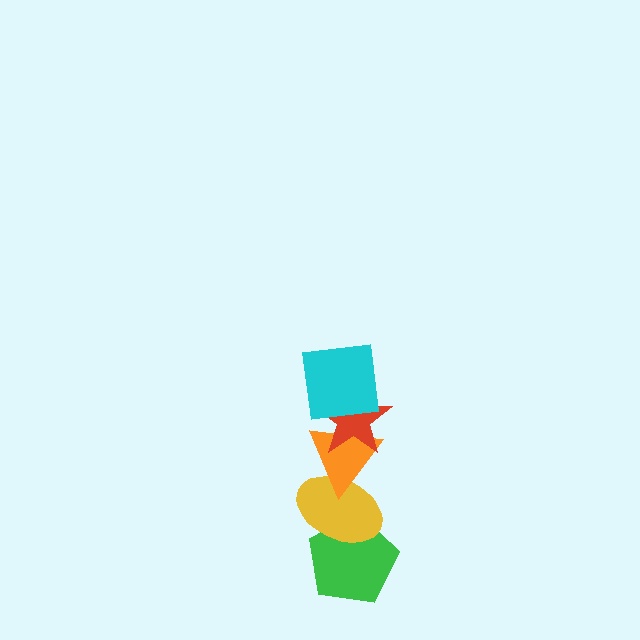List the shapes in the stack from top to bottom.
From top to bottom: the cyan square, the red star, the orange triangle, the yellow ellipse, the green pentagon.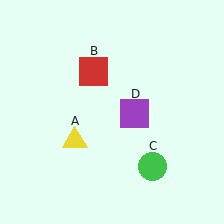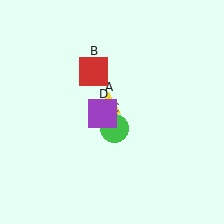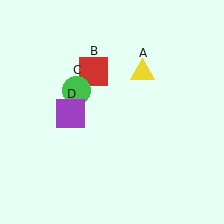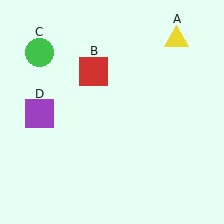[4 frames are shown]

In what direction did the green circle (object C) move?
The green circle (object C) moved up and to the left.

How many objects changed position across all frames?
3 objects changed position: yellow triangle (object A), green circle (object C), purple square (object D).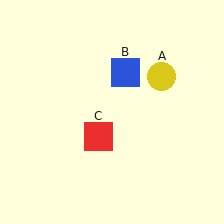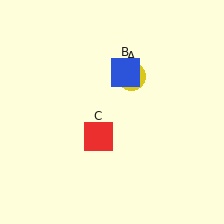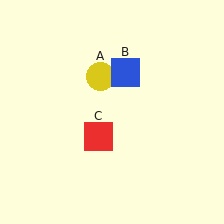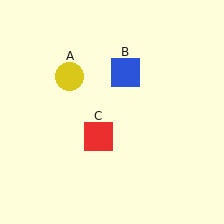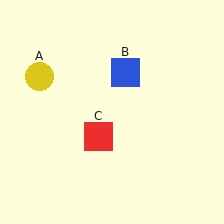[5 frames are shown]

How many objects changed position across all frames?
1 object changed position: yellow circle (object A).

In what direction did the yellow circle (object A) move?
The yellow circle (object A) moved left.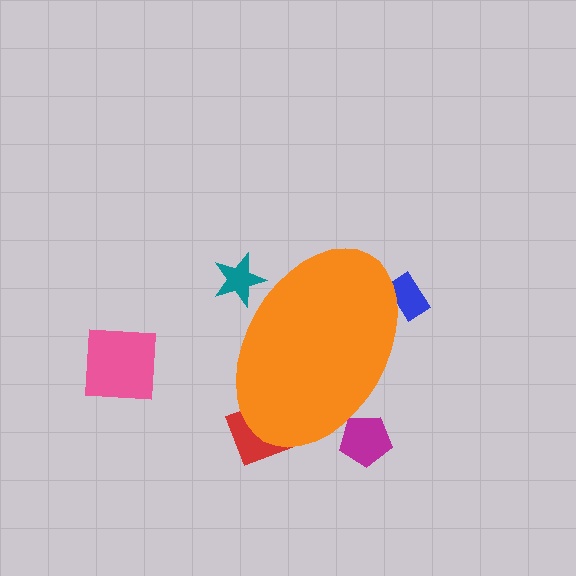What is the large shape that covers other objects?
An orange ellipse.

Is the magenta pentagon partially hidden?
Yes, the magenta pentagon is partially hidden behind the orange ellipse.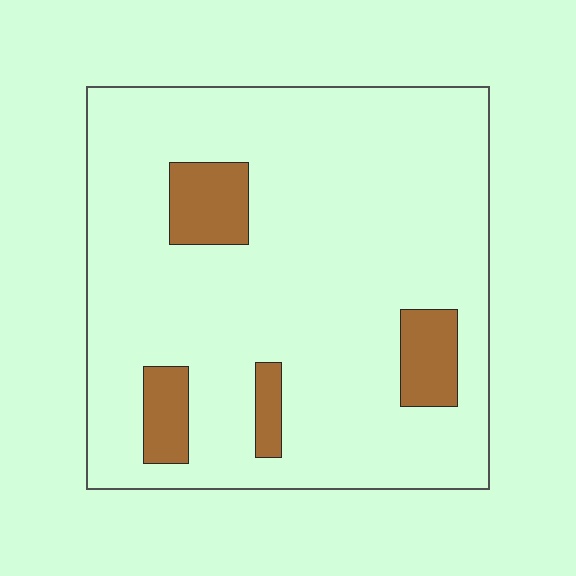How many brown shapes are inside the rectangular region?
4.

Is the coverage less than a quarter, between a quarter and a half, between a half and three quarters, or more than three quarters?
Less than a quarter.